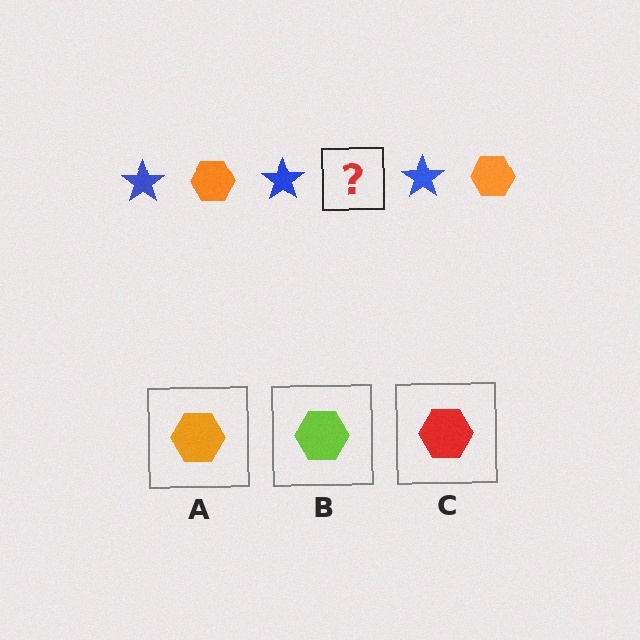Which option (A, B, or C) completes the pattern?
A.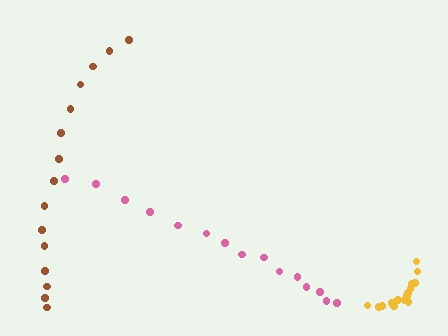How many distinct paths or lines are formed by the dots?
There are 3 distinct paths.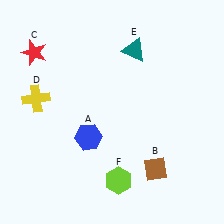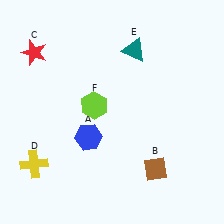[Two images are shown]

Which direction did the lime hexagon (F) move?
The lime hexagon (F) moved up.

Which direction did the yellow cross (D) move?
The yellow cross (D) moved down.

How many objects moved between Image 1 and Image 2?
2 objects moved between the two images.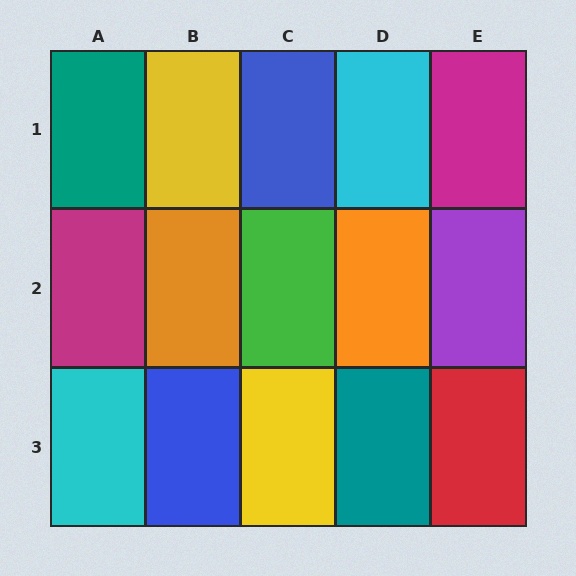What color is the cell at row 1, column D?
Cyan.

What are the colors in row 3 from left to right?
Cyan, blue, yellow, teal, red.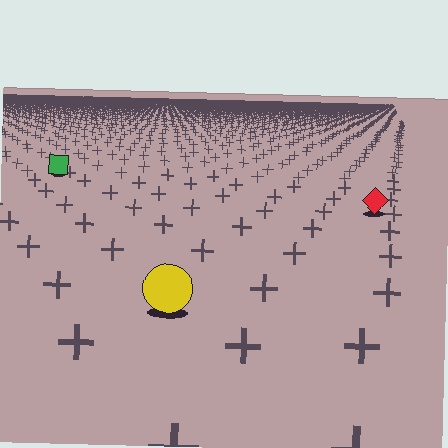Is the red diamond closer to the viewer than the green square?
Yes. The red diamond is closer — you can tell from the texture gradient: the ground texture is coarser near it.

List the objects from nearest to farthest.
From nearest to farthest: the yellow circle, the red diamond, the green square.